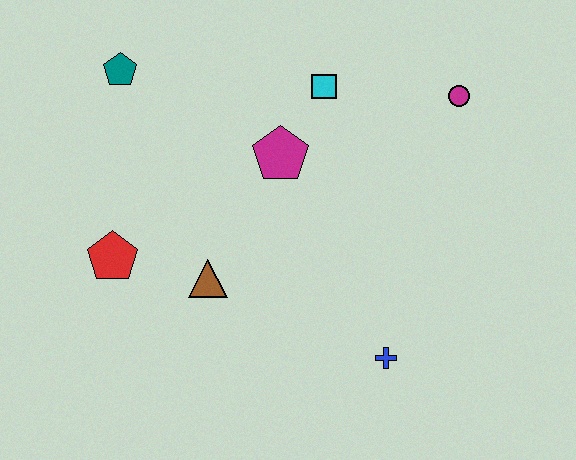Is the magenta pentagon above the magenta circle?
No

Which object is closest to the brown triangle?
The red pentagon is closest to the brown triangle.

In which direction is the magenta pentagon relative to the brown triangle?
The magenta pentagon is above the brown triangle.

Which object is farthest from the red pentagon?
The magenta circle is farthest from the red pentagon.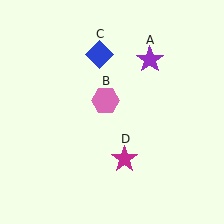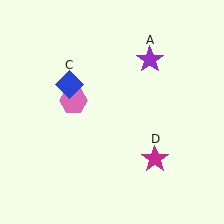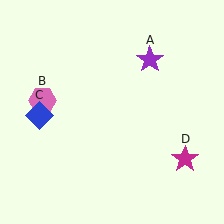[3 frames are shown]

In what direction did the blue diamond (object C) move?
The blue diamond (object C) moved down and to the left.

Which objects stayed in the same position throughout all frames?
Purple star (object A) remained stationary.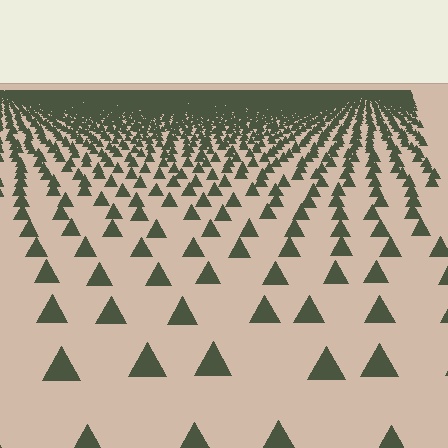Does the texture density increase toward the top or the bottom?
Density increases toward the top.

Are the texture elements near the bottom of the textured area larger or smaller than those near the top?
Larger. Near the bottom, elements are closer to the viewer and appear at a bigger on-screen size.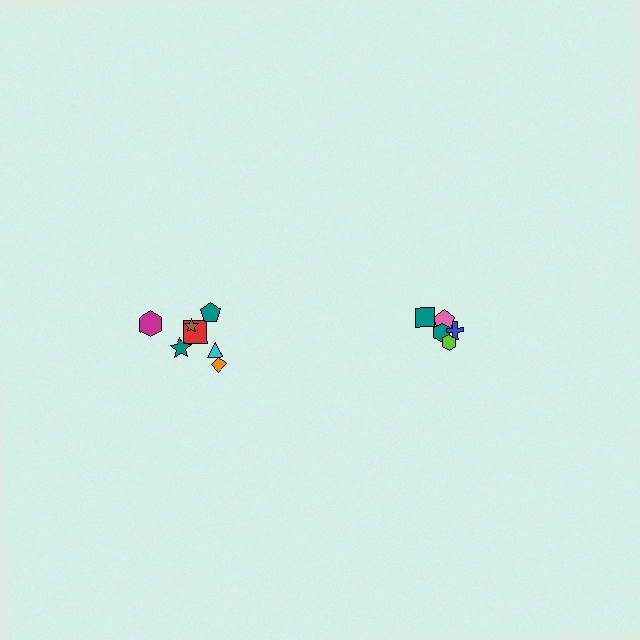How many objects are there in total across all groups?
There are 12 objects.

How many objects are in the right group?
There are 5 objects.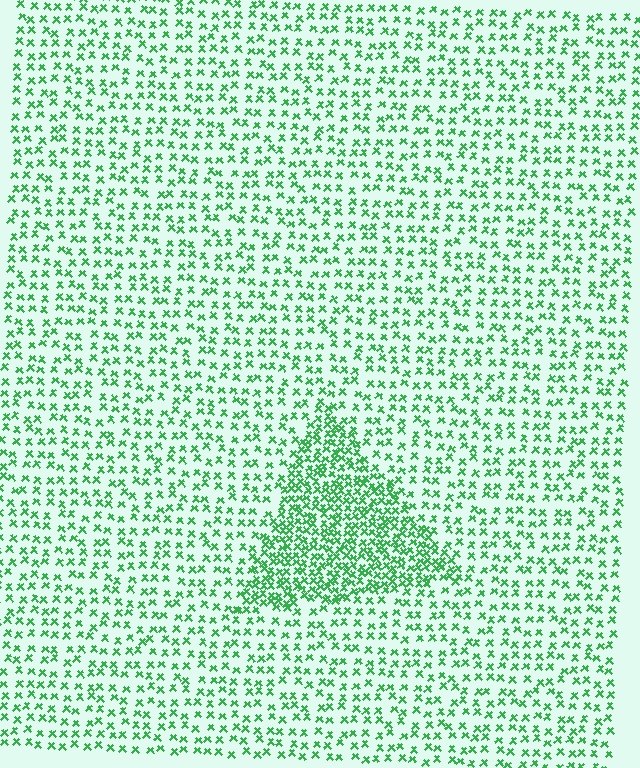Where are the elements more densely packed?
The elements are more densely packed inside the triangle boundary.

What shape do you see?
I see a triangle.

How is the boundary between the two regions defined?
The boundary is defined by a change in element density (approximately 2.2x ratio). All elements are the same color, size, and shape.